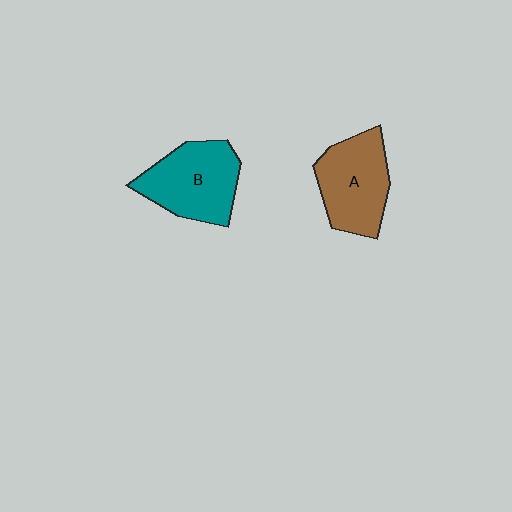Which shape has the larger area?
Shape B (teal).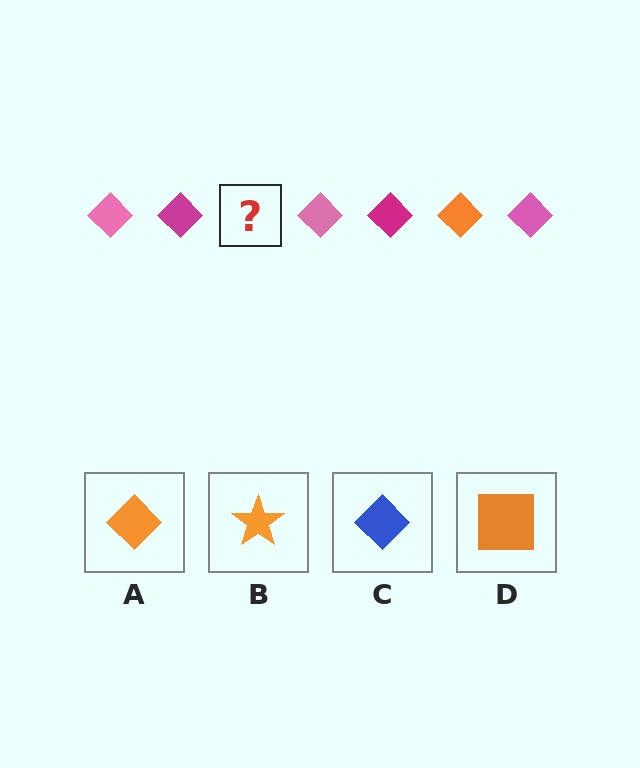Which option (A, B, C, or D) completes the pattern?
A.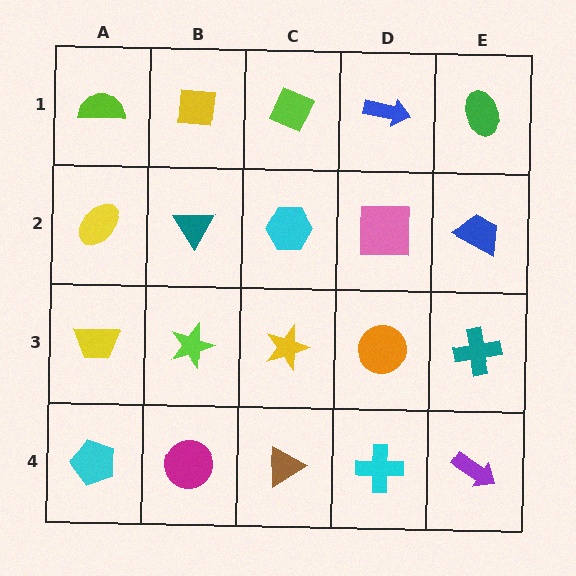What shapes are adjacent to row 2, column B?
A yellow square (row 1, column B), a lime star (row 3, column B), a yellow ellipse (row 2, column A), a cyan hexagon (row 2, column C).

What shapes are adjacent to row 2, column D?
A blue arrow (row 1, column D), an orange circle (row 3, column D), a cyan hexagon (row 2, column C), a blue trapezoid (row 2, column E).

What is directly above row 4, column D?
An orange circle.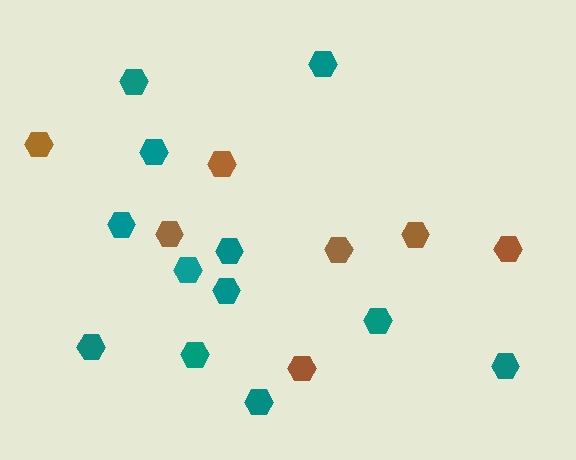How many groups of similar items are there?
There are 2 groups: one group of brown hexagons (7) and one group of teal hexagons (12).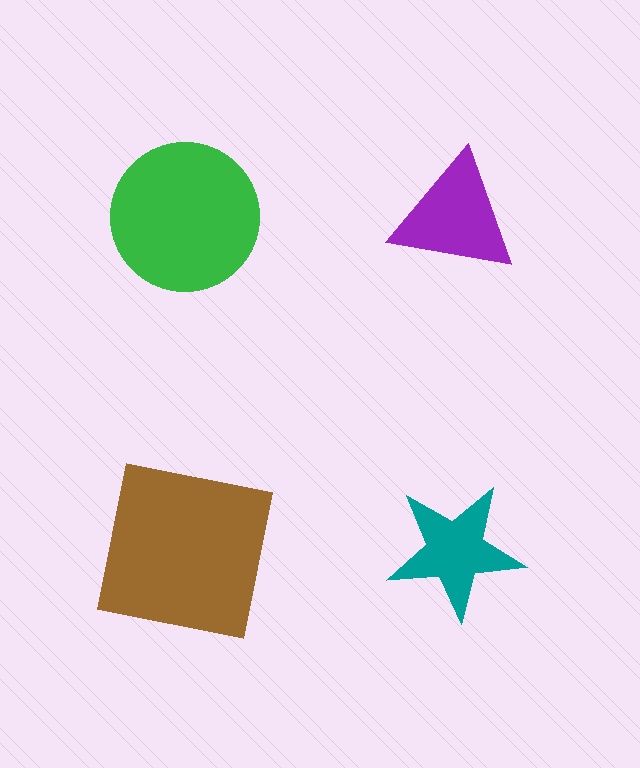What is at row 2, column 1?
A brown square.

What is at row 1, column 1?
A green circle.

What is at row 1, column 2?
A purple triangle.